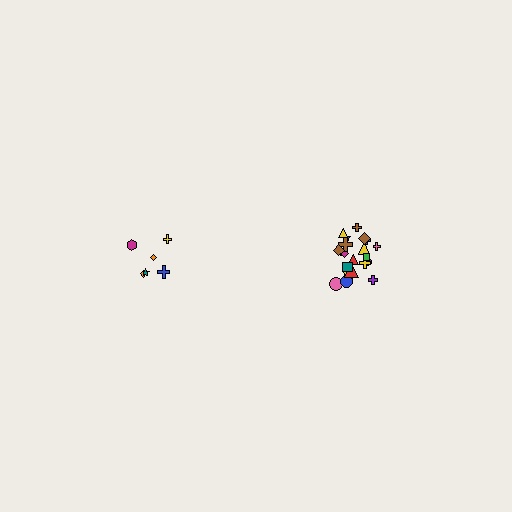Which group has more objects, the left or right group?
The right group.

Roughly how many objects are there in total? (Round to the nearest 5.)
Roughly 30 objects in total.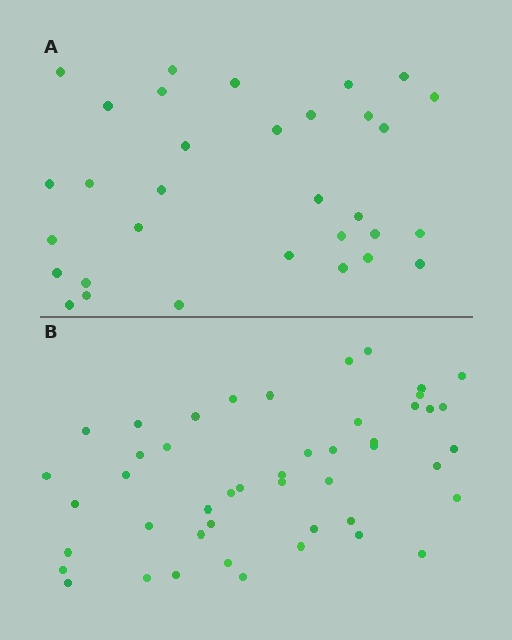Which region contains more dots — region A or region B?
Region B (the bottom region) has more dots.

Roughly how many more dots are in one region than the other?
Region B has approximately 15 more dots than region A.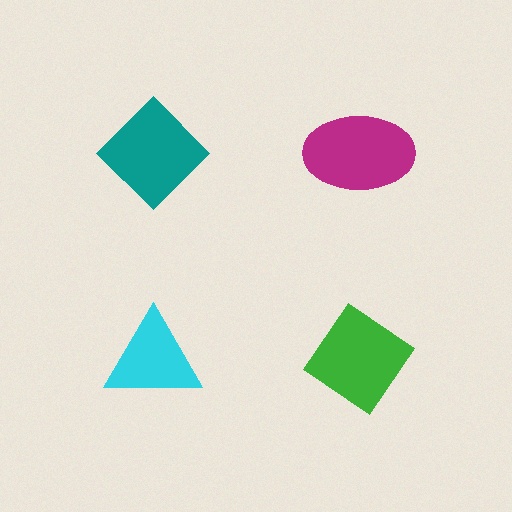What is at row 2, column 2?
A green diamond.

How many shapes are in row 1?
2 shapes.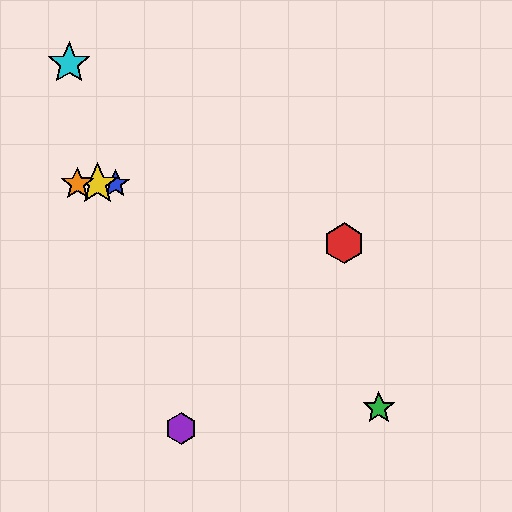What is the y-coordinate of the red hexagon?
The red hexagon is at y≈243.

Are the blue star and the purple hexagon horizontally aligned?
No, the blue star is at y≈184 and the purple hexagon is at y≈429.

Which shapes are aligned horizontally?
The blue star, the yellow star, the orange star are aligned horizontally.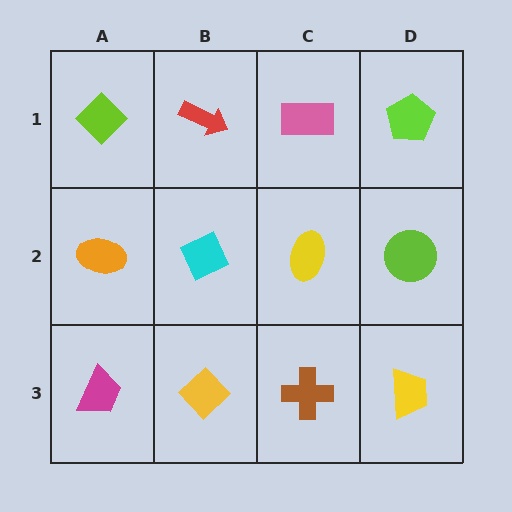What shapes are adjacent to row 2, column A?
A lime diamond (row 1, column A), a magenta trapezoid (row 3, column A), a cyan diamond (row 2, column B).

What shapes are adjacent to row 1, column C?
A yellow ellipse (row 2, column C), a red arrow (row 1, column B), a lime pentagon (row 1, column D).